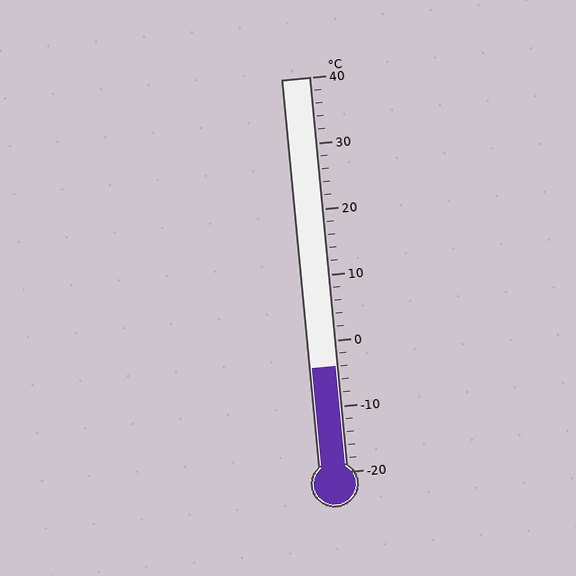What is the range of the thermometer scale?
The thermometer scale ranges from -20°C to 40°C.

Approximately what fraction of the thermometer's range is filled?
The thermometer is filled to approximately 25% of its range.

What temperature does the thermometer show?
The thermometer shows approximately -4°C.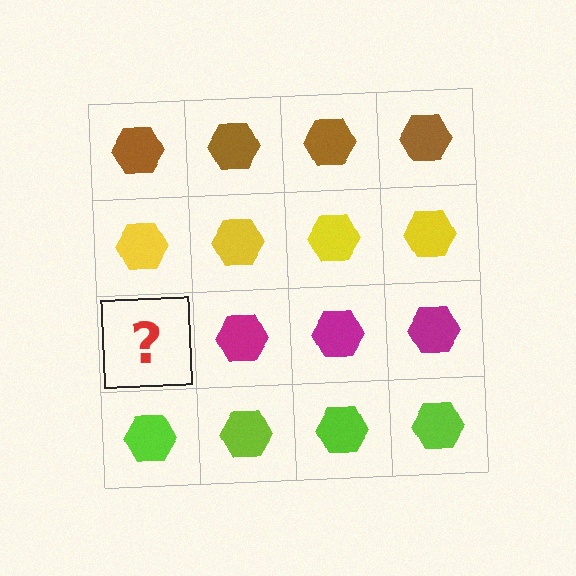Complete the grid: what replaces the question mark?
The question mark should be replaced with a magenta hexagon.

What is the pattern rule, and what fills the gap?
The rule is that each row has a consistent color. The gap should be filled with a magenta hexagon.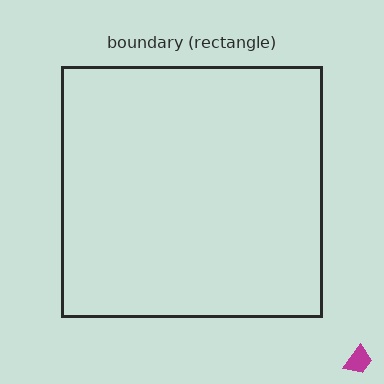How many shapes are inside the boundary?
0 inside, 1 outside.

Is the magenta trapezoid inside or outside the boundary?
Outside.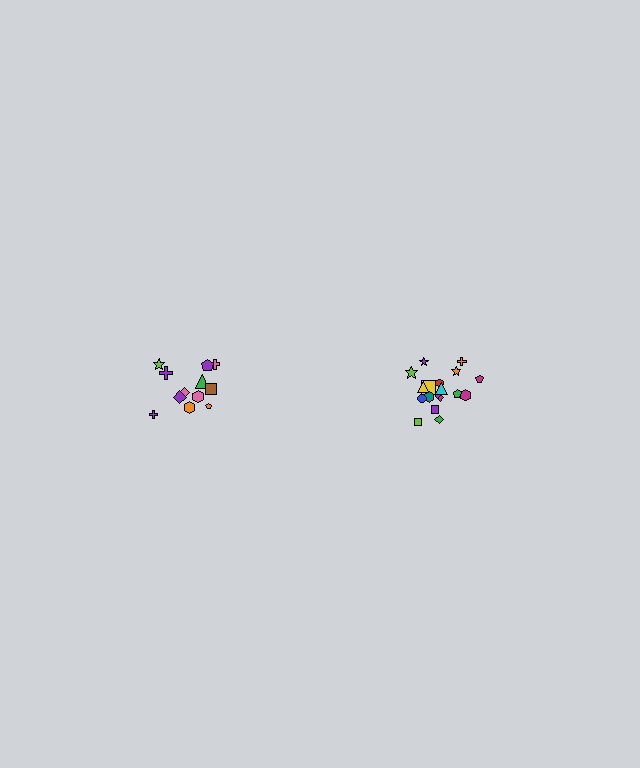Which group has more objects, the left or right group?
The right group.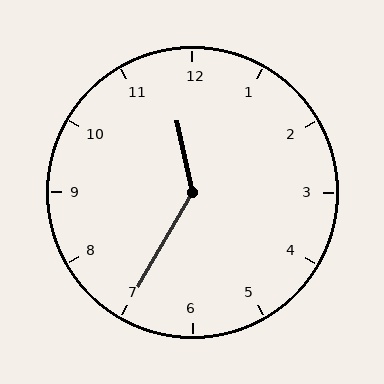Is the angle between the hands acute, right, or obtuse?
It is obtuse.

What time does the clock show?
11:35.